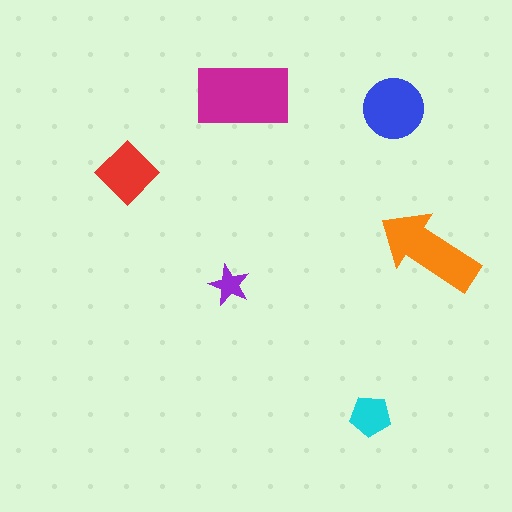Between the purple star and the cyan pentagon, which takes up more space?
The cyan pentagon.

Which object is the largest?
The magenta rectangle.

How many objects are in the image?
There are 6 objects in the image.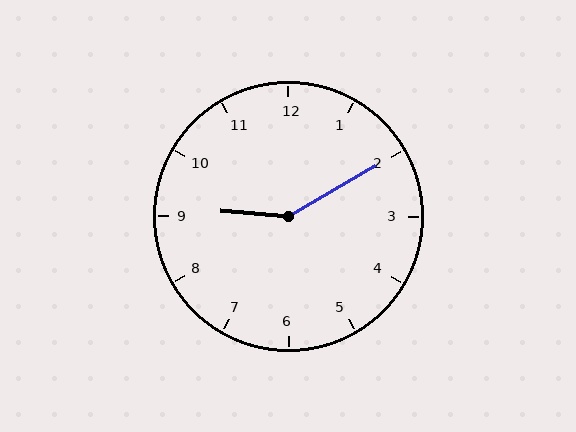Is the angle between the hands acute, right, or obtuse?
It is obtuse.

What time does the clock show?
9:10.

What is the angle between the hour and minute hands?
Approximately 145 degrees.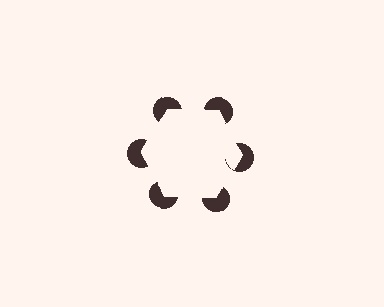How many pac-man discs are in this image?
There are 6 — one at each vertex of the illusory hexagon.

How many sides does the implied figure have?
6 sides.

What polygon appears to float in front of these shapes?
An illusory hexagon — its edges are inferred from the aligned wedge cuts in the pac-man discs, not physically drawn.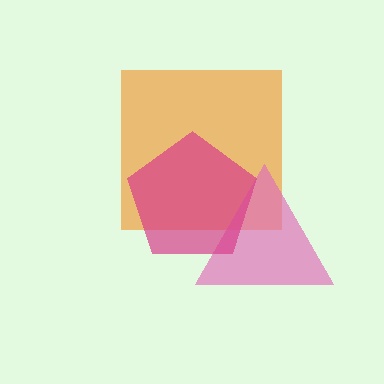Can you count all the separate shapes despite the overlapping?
Yes, there are 3 separate shapes.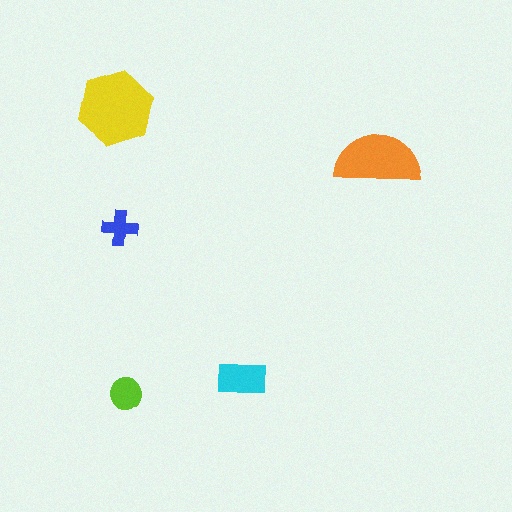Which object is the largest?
The yellow hexagon.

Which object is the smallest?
The blue cross.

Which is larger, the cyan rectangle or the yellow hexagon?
The yellow hexagon.